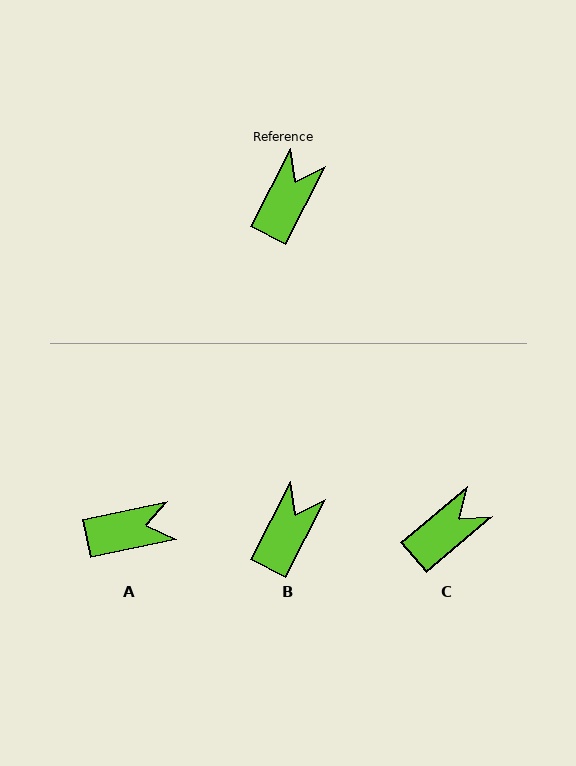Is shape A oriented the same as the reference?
No, it is off by about 50 degrees.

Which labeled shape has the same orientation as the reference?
B.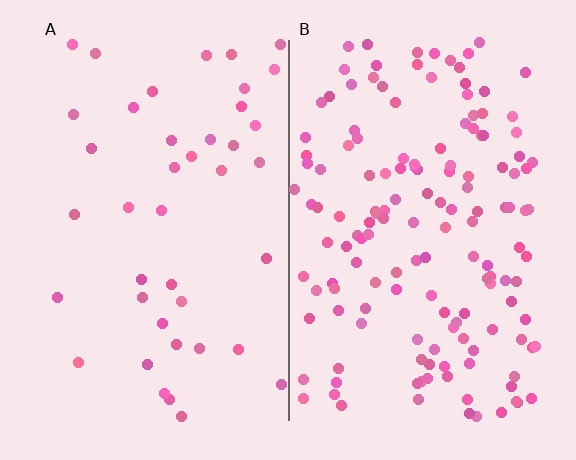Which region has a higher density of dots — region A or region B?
B (the right).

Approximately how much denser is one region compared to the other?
Approximately 3.7× — region B over region A.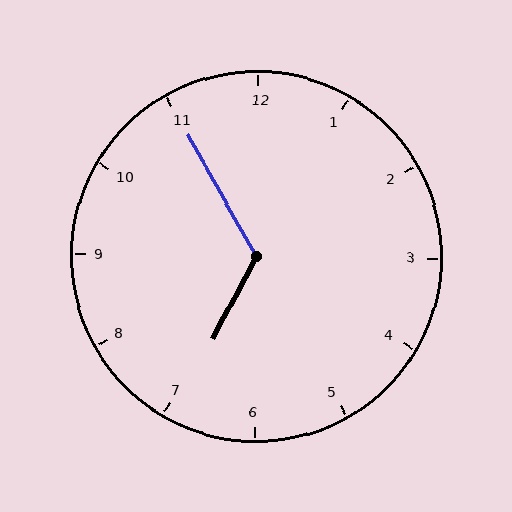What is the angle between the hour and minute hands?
Approximately 122 degrees.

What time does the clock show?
6:55.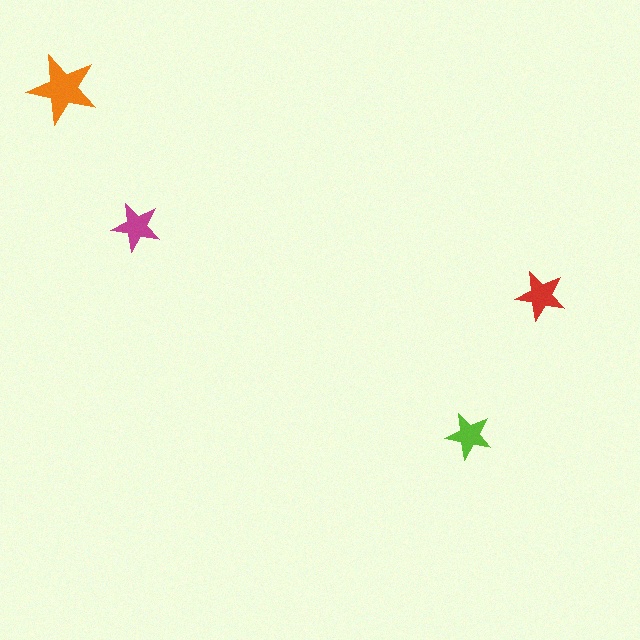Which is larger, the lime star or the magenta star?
The magenta one.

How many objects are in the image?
There are 4 objects in the image.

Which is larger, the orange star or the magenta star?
The orange one.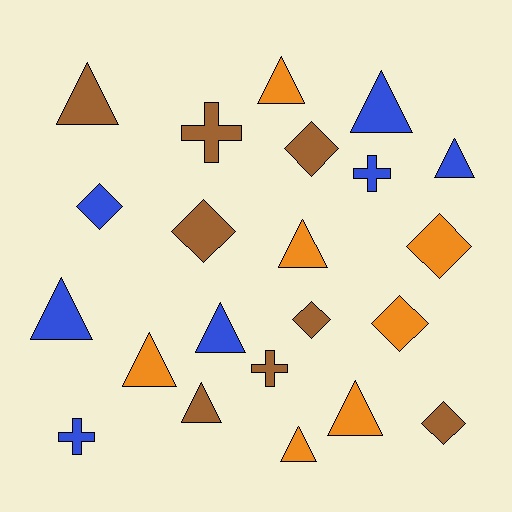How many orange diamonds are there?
There are 2 orange diamonds.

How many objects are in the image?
There are 22 objects.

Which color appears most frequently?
Brown, with 8 objects.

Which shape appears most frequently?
Triangle, with 11 objects.